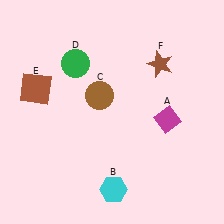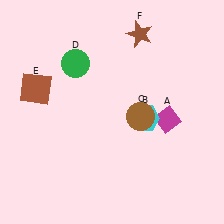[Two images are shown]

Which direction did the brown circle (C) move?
The brown circle (C) moved right.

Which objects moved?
The objects that moved are: the cyan hexagon (B), the brown circle (C), the brown star (F).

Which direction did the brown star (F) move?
The brown star (F) moved up.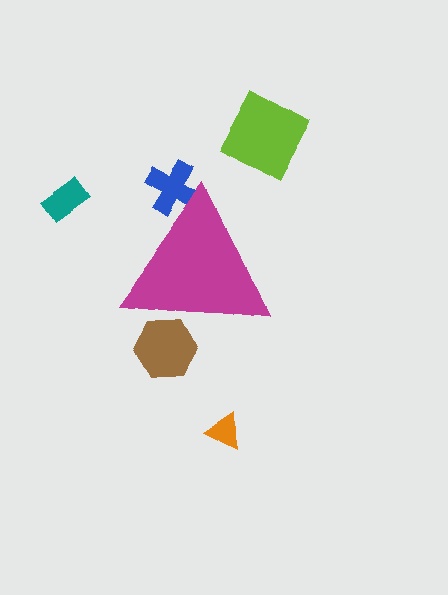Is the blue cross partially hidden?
Yes, the blue cross is partially hidden behind the magenta triangle.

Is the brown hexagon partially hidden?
Yes, the brown hexagon is partially hidden behind the magenta triangle.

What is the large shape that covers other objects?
A magenta triangle.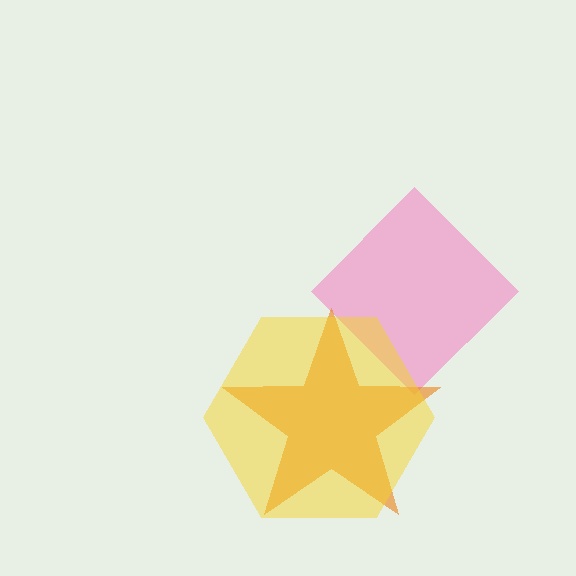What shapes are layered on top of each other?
The layered shapes are: a pink diamond, an orange star, a yellow hexagon.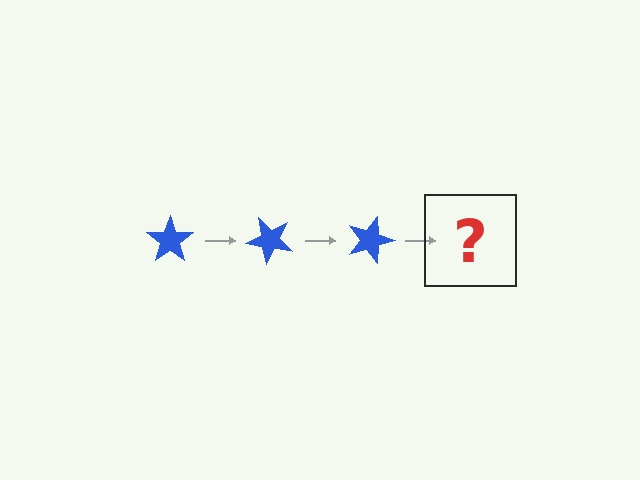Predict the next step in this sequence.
The next step is a blue star rotated 135 degrees.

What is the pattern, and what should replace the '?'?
The pattern is that the star rotates 45 degrees each step. The '?' should be a blue star rotated 135 degrees.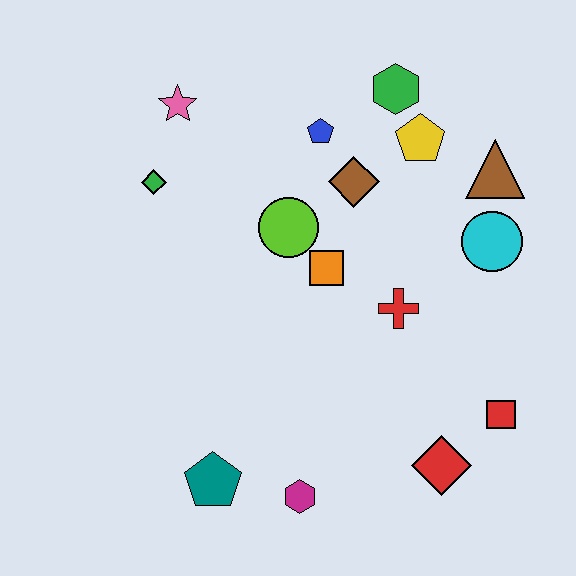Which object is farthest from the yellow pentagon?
The teal pentagon is farthest from the yellow pentagon.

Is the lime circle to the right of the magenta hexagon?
No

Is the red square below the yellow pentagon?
Yes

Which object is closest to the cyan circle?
The brown triangle is closest to the cyan circle.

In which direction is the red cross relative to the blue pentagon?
The red cross is below the blue pentagon.